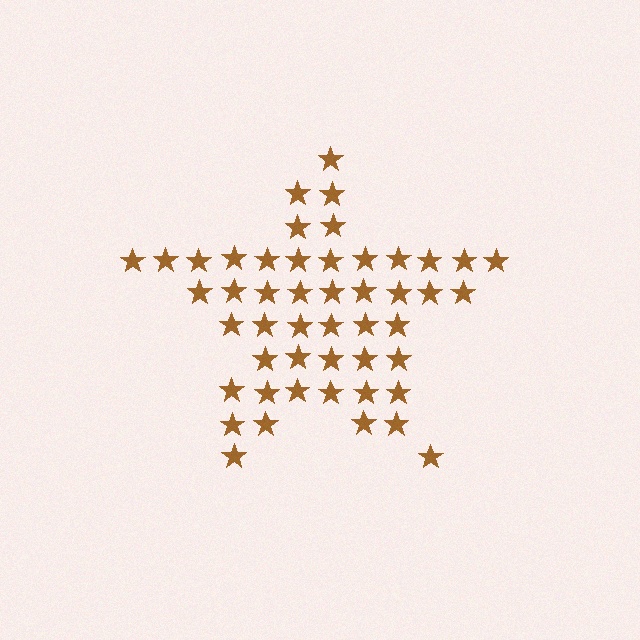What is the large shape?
The large shape is a star.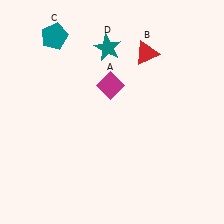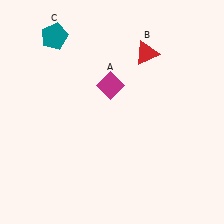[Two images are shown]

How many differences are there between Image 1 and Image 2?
There is 1 difference between the two images.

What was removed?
The teal star (D) was removed in Image 2.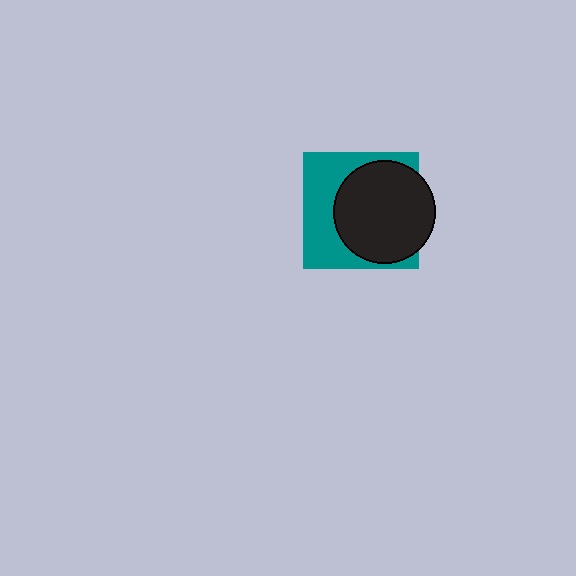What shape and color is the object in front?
The object in front is a black circle.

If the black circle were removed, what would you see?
You would see the complete teal square.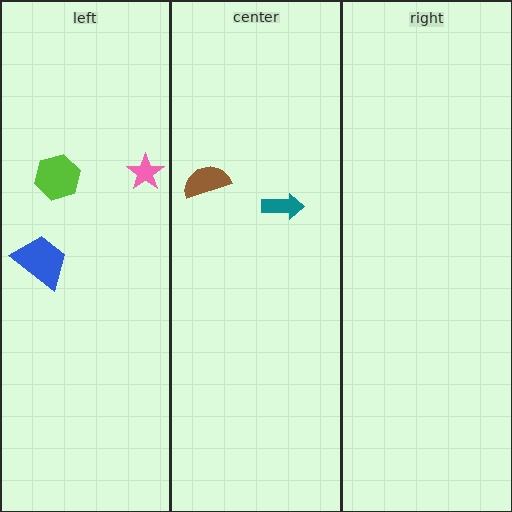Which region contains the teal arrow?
The center region.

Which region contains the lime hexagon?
The left region.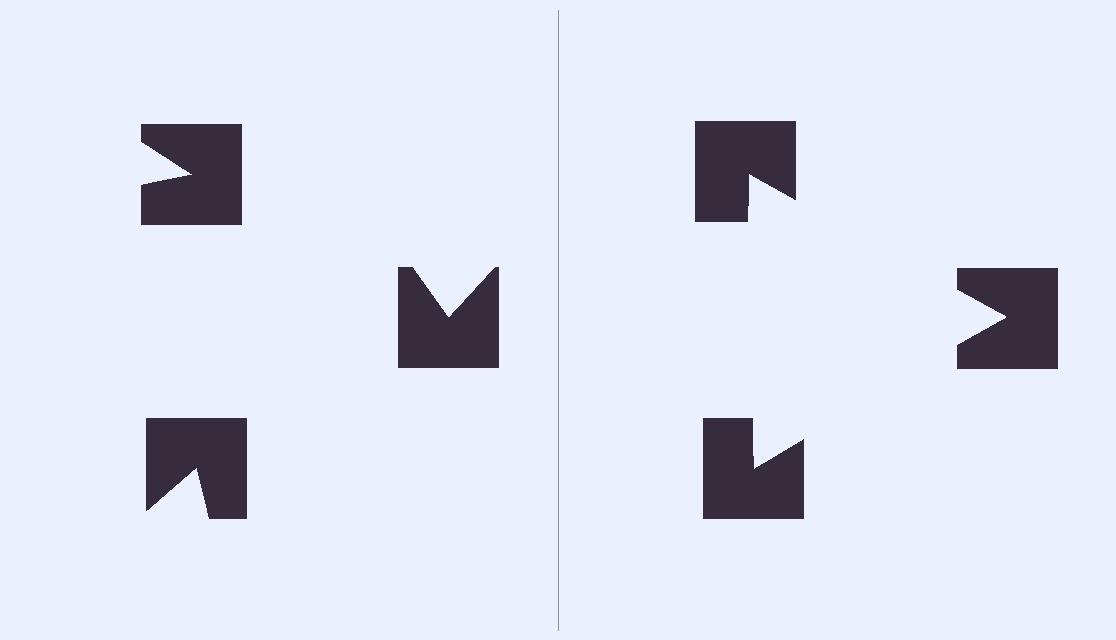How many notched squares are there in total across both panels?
6 — 3 on each side.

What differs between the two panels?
The notched squares are positioned identically on both sides; only the wedge orientations differ. On the right they align to a triangle; on the left they are misaligned.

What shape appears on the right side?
An illusory triangle.